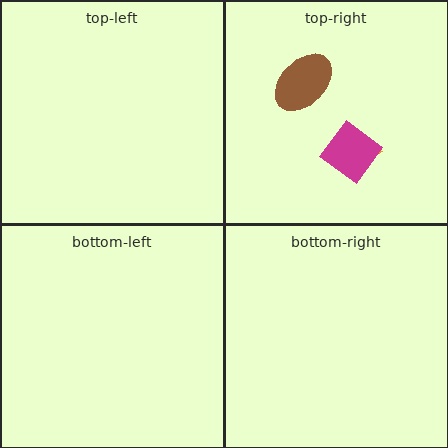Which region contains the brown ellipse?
The top-right region.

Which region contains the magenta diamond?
The top-right region.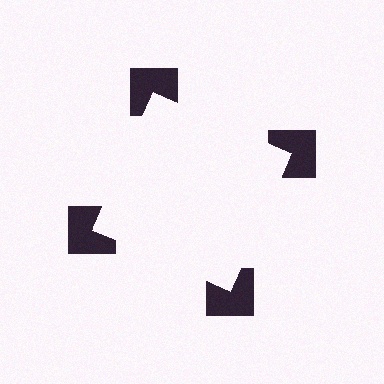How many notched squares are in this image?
There are 4 — one at each vertex of the illusory square.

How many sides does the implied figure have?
4 sides.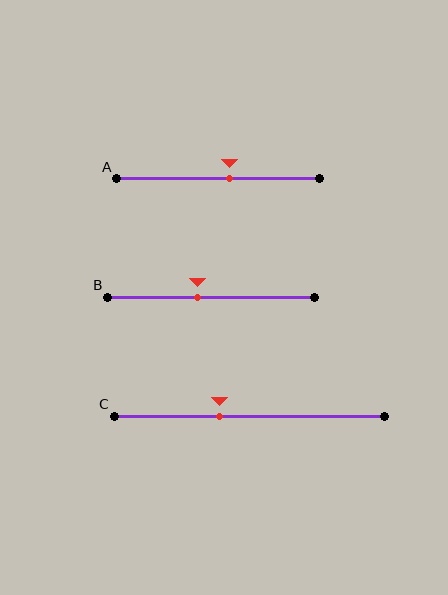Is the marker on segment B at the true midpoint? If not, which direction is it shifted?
No, the marker on segment B is shifted to the left by about 7% of the segment length.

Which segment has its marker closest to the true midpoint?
Segment A has its marker closest to the true midpoint.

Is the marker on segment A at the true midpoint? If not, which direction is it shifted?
No, the marker on segment A is shifted to the right by about 6% of the segment length.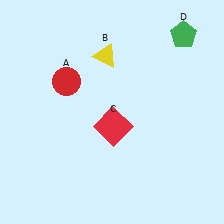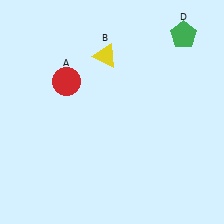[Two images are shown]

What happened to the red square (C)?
The red square (C) was removed in Image 2. It was in the bottom-right area of Image 1.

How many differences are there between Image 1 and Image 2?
There is 1 difference between the two images.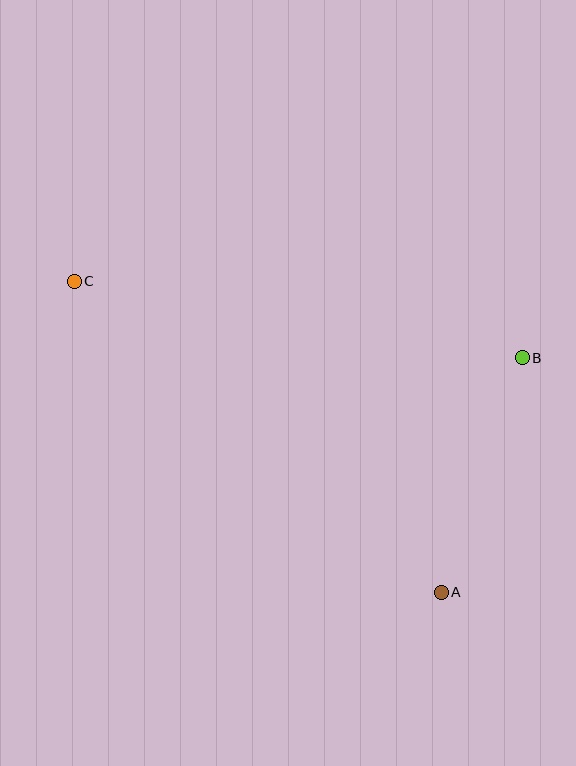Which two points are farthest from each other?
Points A and C are farthest from each other.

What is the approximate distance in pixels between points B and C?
The distance between B and C is approximately 454 pixels.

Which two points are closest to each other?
Points A and B are closest to each other.